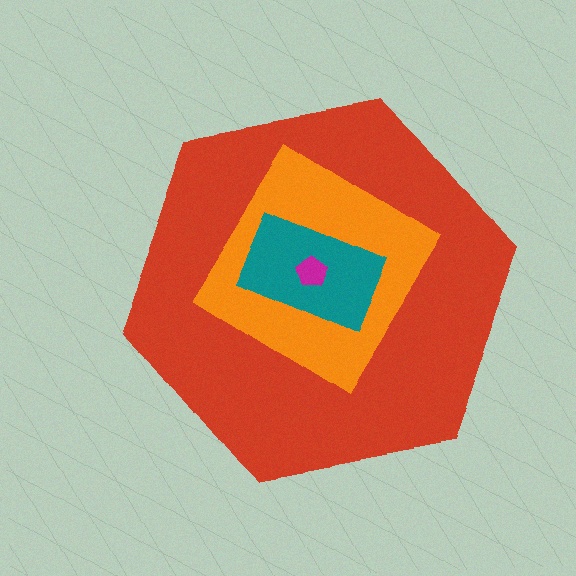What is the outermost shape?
The red hexagon.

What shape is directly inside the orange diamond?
The teal rectangle.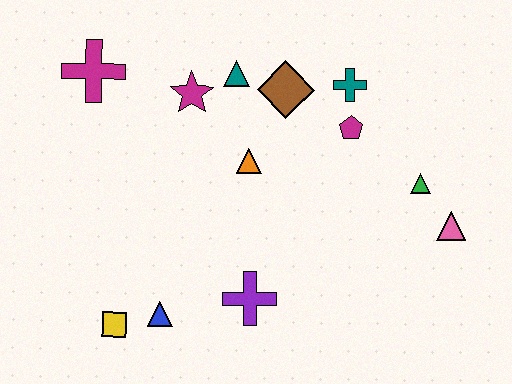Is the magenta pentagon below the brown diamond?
Yes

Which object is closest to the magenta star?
The teal triangle is closest to the magenta star.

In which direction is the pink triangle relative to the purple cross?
The pink triangle is to the right of the purple cross.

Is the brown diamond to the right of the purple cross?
Yes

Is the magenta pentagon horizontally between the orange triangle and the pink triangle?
Yes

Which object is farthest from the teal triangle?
The yellow square is farthest from the teal triangle.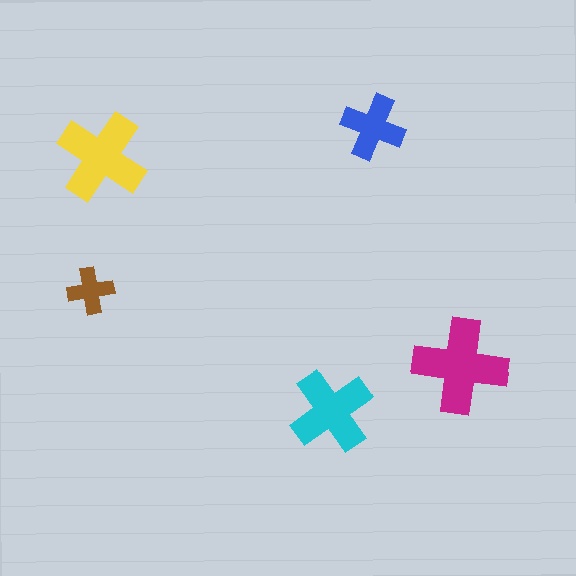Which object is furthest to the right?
The magenta cross is rightmost.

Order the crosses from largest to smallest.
the magenta one, the yellow one, the cyan one, the blue one, the brown one.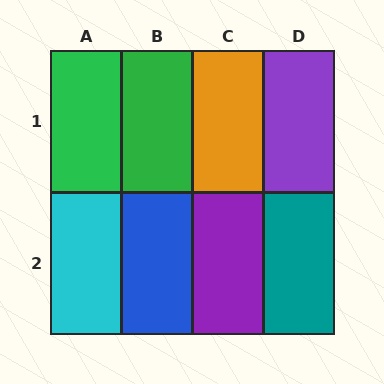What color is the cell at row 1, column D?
Purple.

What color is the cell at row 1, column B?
Green.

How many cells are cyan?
1 cell is cyan.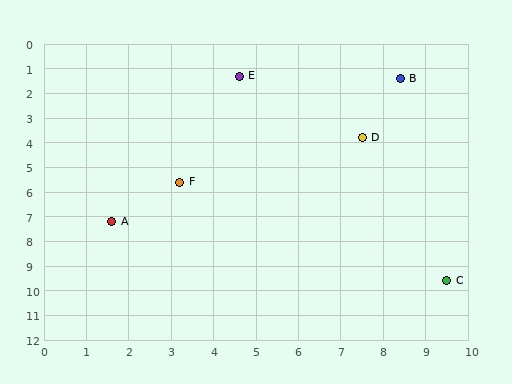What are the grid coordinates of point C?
Point C is at approximately (9.5, 9.6).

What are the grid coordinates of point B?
Point B is at approximately (8.4, 1.4).